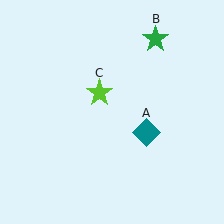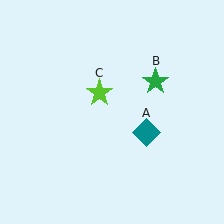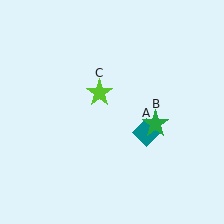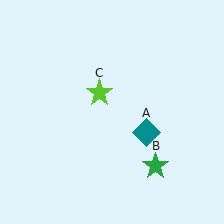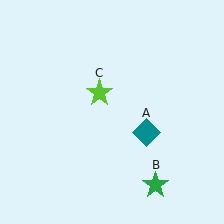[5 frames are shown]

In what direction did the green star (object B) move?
The green star (object B) moved down.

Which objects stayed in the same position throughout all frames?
Teal diamond (object A) and lime star (object C) remained stationary.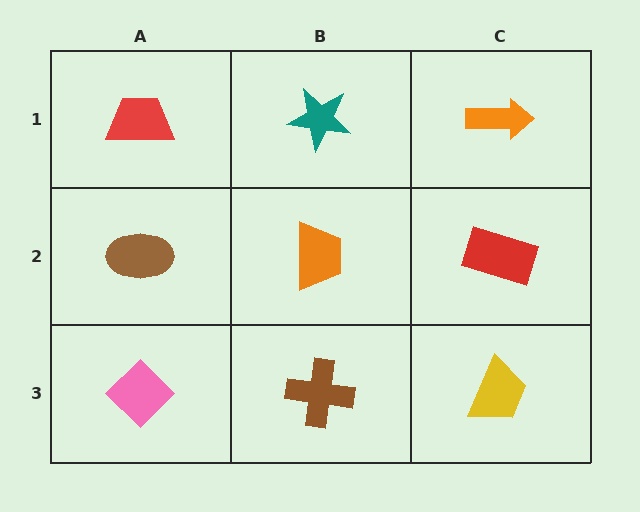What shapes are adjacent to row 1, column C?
A red rectangle (row 2, column C), a teal star (row 1, column B).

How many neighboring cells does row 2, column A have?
3.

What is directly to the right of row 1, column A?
A teal star.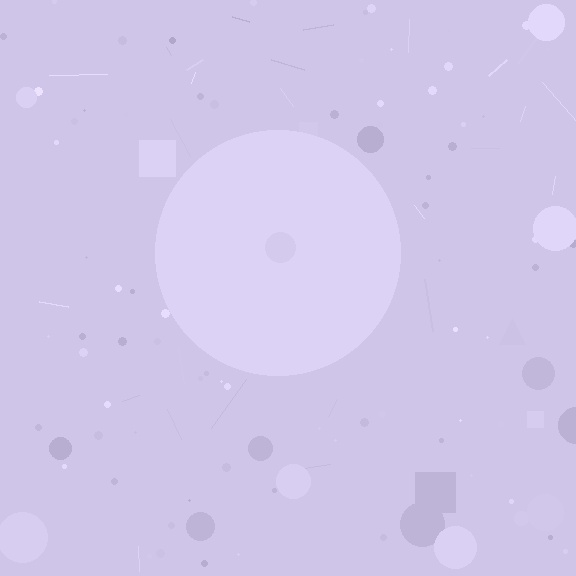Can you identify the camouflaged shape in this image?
The camouflaged shape is a circle.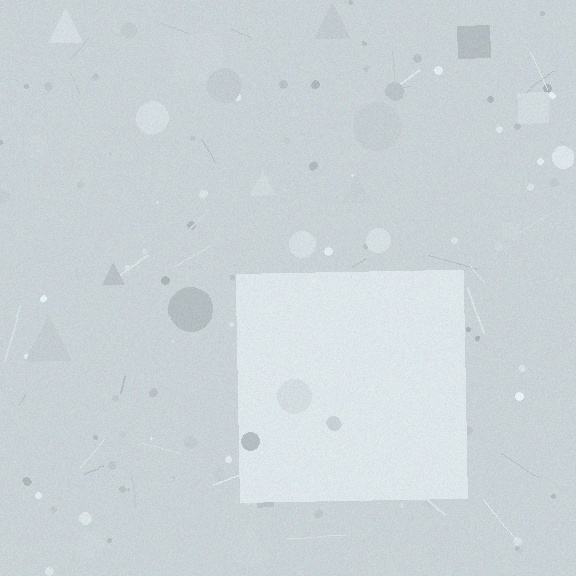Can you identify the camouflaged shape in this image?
The camouflaged shape is a square.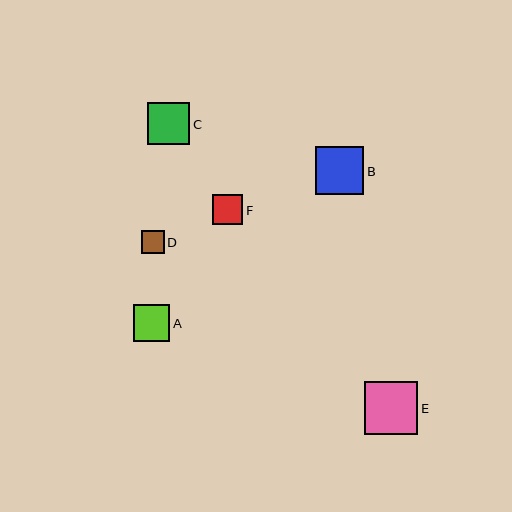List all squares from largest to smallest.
From largest to smallest: E, B, C, A, F, D.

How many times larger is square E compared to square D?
Square E is approximately 2.3 times the size of square D.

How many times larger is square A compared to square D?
Square A is approximately 1.6 times the size of square D.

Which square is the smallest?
Square D is the smallest with a size of approximately 23 pixels.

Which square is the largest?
Square E is the largest with a size of approximately 54 pixels.